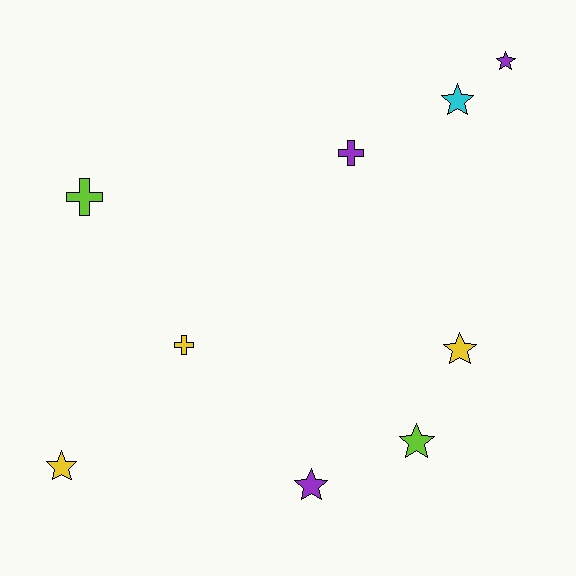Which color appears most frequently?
Purple, with 3 objects.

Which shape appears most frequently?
Star, with 6 objects.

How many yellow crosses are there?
There is 1 yellow cross.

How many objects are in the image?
There are 9 objects.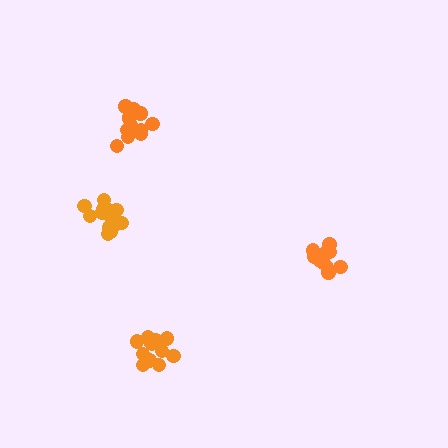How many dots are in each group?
Group 1: 17 dots, Group 2: 12 dots, Group 3: 14 dots, Group 4: 15 dots (58 total).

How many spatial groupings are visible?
There are 4 spatial groupings.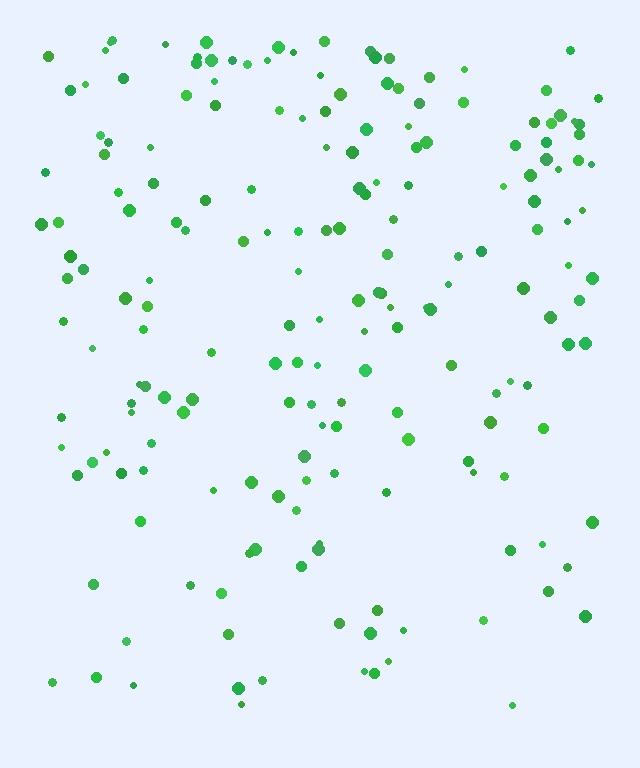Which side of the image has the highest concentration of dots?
The top.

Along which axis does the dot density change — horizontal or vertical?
Vertical.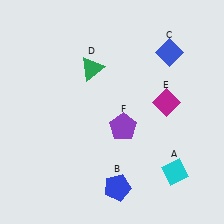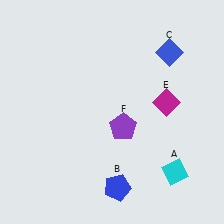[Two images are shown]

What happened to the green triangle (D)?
The green triangle (D) was removed in Image 2. It was in the top-left area of Image 1.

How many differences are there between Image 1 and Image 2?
There is 1 difference between the two images.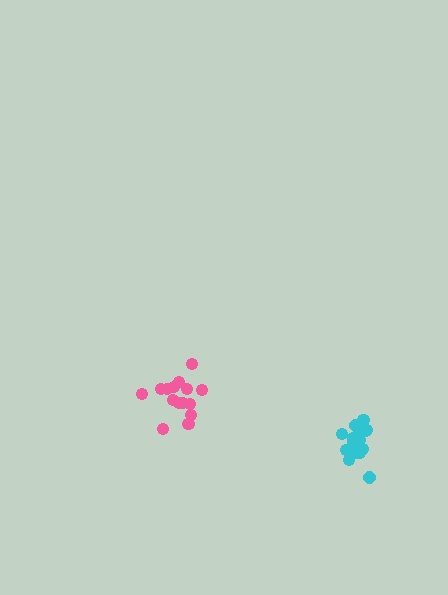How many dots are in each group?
Group 1: 17 dots, Group 2: 15 dots (32 total).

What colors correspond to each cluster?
The clusters are colored: cyan, pink.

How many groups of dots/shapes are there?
There are 2 groups.